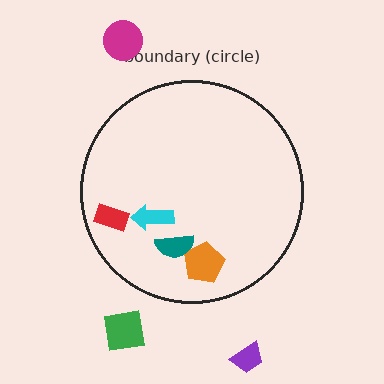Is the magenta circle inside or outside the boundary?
Outside.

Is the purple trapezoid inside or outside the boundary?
Outside.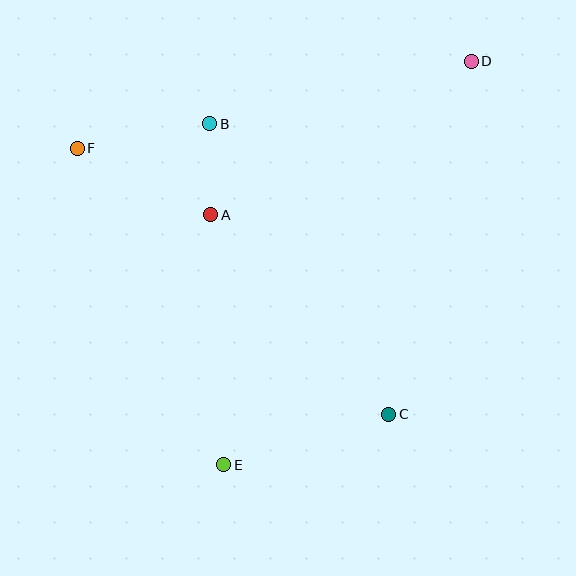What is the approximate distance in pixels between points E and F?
The distance between E and F is approximately 349 pixels.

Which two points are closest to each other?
Points A and B are closest to each other.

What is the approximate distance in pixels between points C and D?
The distance between C and D is approximately 362 pixels.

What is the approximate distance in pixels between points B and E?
The distance between B and E is approximately 341 pixels.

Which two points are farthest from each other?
Points D and E are farthest from each other.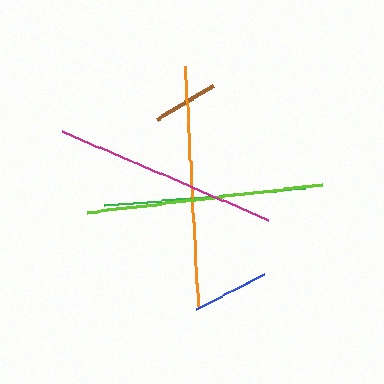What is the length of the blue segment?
The blue segment is approximately 76 pixels long.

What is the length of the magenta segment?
The magenta segment is approximately 225 pixels long.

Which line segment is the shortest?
The brown line is the shortest at approximately 66 pixels.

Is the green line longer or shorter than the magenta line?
The magenta line is longer than the green line.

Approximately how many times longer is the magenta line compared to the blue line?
The magenta line is approximately 2.9 times the length of the blue line.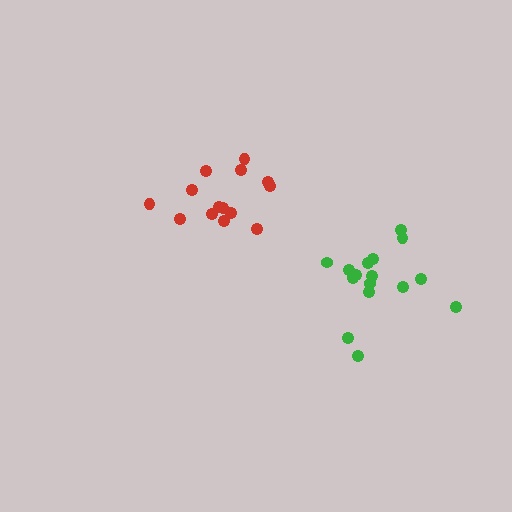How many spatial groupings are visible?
There are 2 spatial groupings.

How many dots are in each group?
Group 1: 14 dots, Group 2: 16 dots (30 total).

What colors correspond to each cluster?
The clusters are colored: red, green.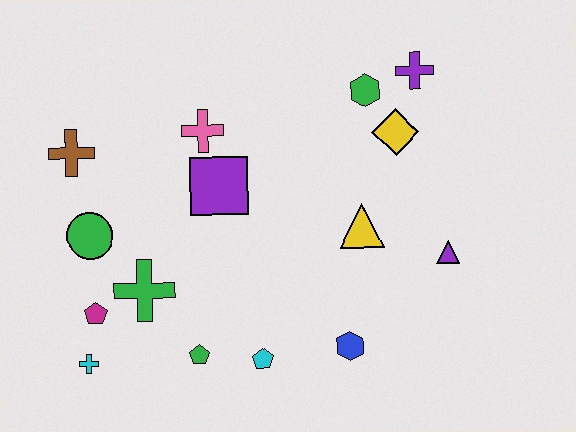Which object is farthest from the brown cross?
The purple triangle is farthest from the brown cross.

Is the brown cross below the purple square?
No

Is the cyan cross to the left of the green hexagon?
Yes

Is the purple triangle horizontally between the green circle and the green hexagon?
No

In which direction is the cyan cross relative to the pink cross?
The cyan cross is below the pink cross.